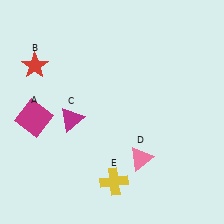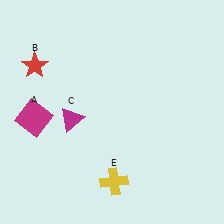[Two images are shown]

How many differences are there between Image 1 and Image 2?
There is 1 difference between the two images.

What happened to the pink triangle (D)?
The pink triangle (D) was removed in Image 2. It was in the bottom-right area of Image 1.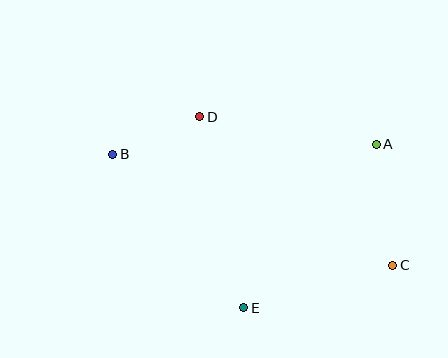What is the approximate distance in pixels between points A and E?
The distance between A and E is approximately 211 pixels.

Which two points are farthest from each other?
Points B and C are farthest from each other.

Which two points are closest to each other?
Points B and D are closest to each other.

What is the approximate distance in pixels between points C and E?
The distance between C and E is approximately 155 pixels.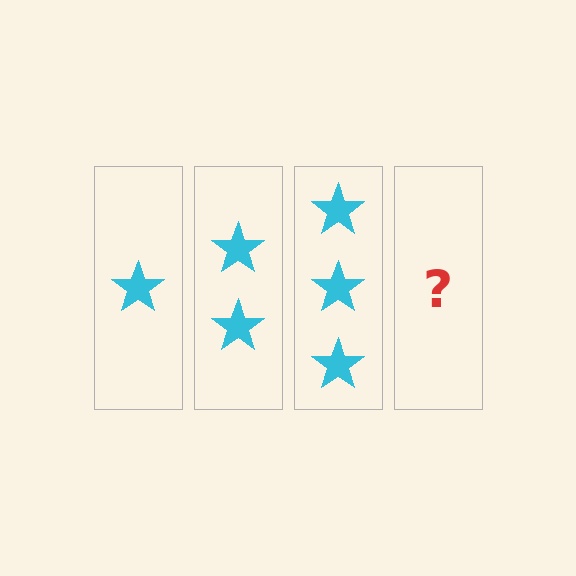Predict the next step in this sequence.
The next step is 4 stars.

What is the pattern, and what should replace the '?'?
The pattern is that each step adds one more star. The '?' should be 4 stars.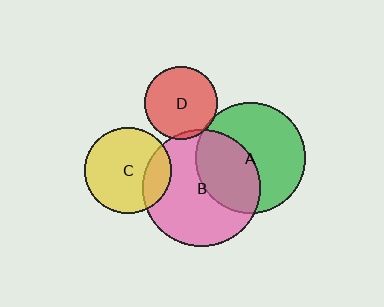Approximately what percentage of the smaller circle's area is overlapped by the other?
Approximately 5%.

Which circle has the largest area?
Circle B (pink).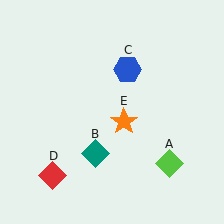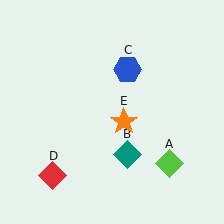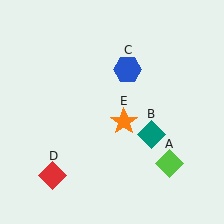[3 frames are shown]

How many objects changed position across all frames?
1 object changed position: teal diamond (object B).